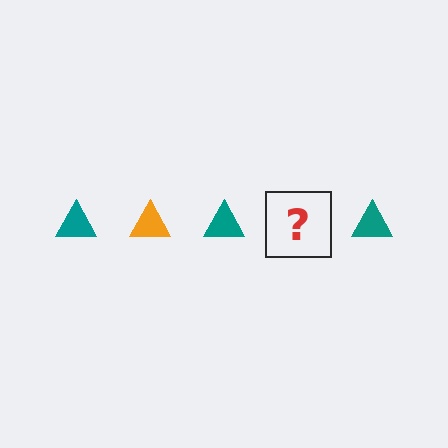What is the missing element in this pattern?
The missing element is an orange triangle.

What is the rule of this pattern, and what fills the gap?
The rule is that the pattern cycles through teal, orange triangles. The gap should be filled with an orange triangle.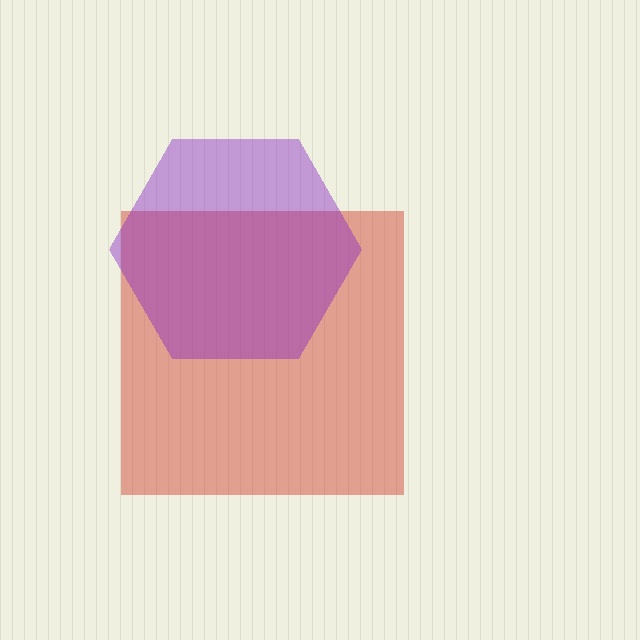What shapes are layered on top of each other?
The layered shapes are: a red square, a purple hexagon.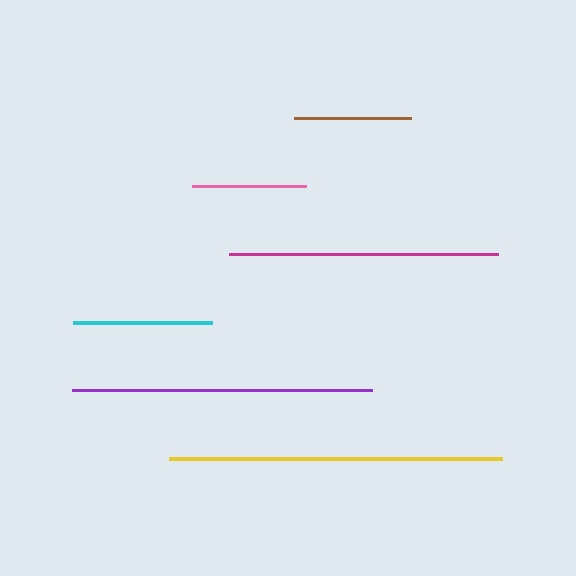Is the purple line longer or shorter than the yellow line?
The yellow line is longer than the purple line.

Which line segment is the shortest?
The pink line is the shortest at approximately 114 pixels.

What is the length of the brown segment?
The brown segment is approximately 117 pixels long.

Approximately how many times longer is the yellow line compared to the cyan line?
The yellow line is approximately 2.4 times the length of the cyan line.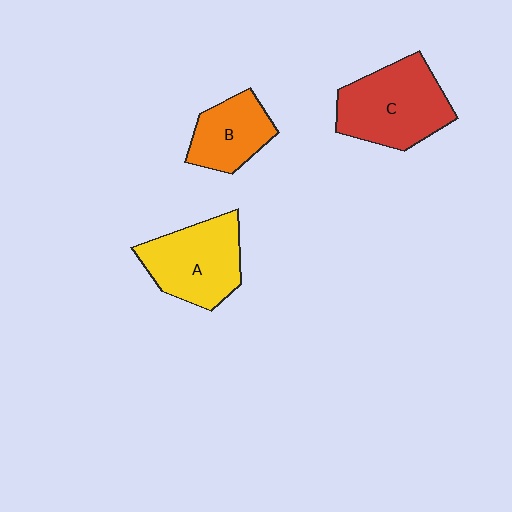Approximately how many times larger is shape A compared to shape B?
Approximately 1.4 times.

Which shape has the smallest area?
Shape B (orange).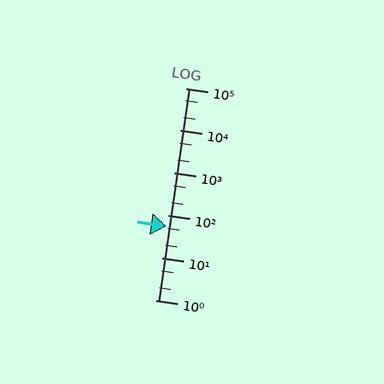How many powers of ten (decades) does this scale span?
The scale spans 5 decades, from 1 to 100000.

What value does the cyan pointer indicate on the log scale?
The pointer indicates approximately 55.